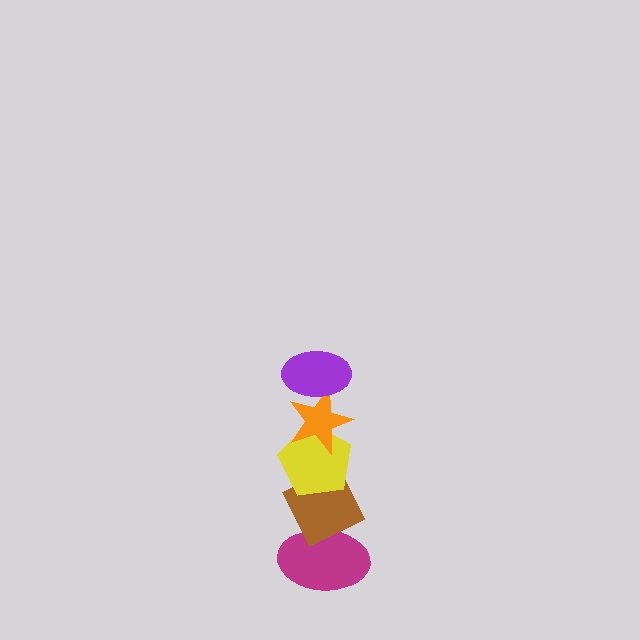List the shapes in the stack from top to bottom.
From top to bottom: the purple ellipse, the orange star, the yellow pentagon, the brown diamond, the magenta ellipse.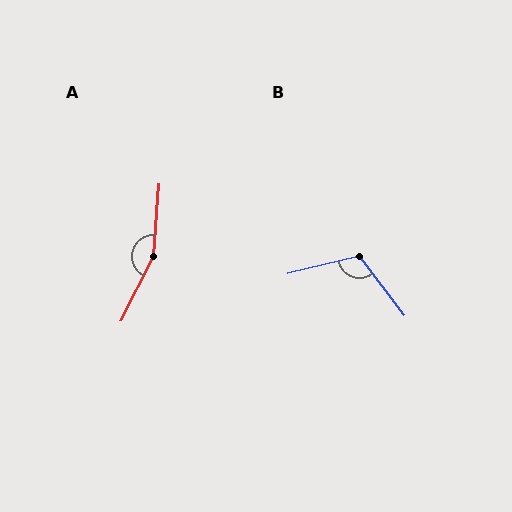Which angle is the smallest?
B, at approximately 113 degrees.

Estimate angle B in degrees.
Approximately 113 degrees.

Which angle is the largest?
A, at approximately 158 degrees.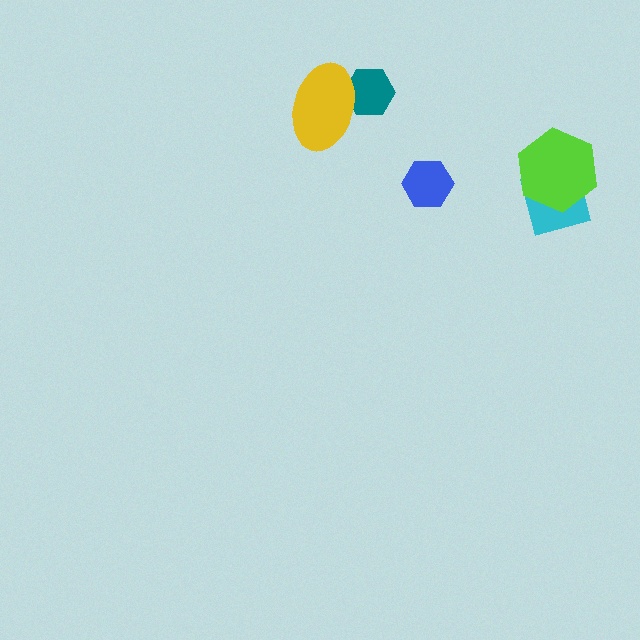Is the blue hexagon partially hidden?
No, no other shape covers it.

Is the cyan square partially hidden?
Yes, it is partially covered by another shape.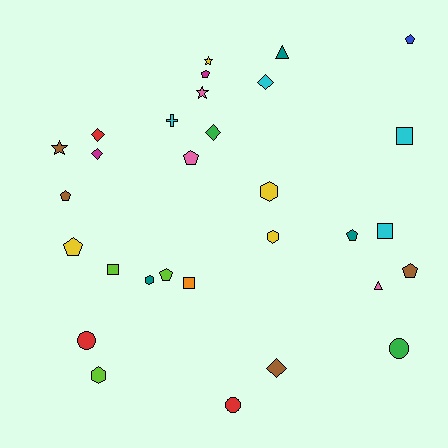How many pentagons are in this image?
There are 8 pentagons.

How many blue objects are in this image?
There is 1 blue object.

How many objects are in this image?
There are 30 objects.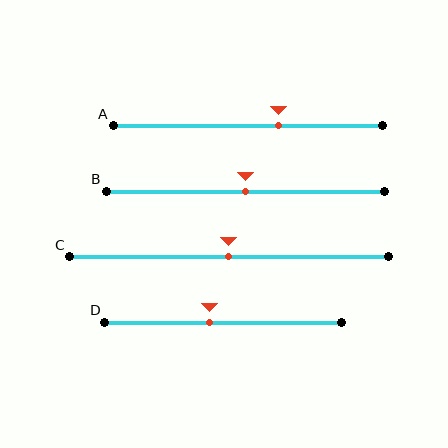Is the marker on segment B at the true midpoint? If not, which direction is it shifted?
Yes, the marker on segment B is at the true midpoint.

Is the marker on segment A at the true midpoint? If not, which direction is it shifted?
No, the marker on segment A is shifted to the right by about 11% of the segment length.